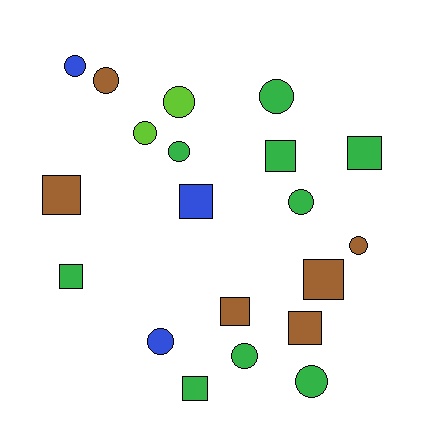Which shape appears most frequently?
Circle, with 11 objects.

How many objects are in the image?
There are 20 objects.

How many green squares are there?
There are 4 green squares.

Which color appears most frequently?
Green, with 9 objects.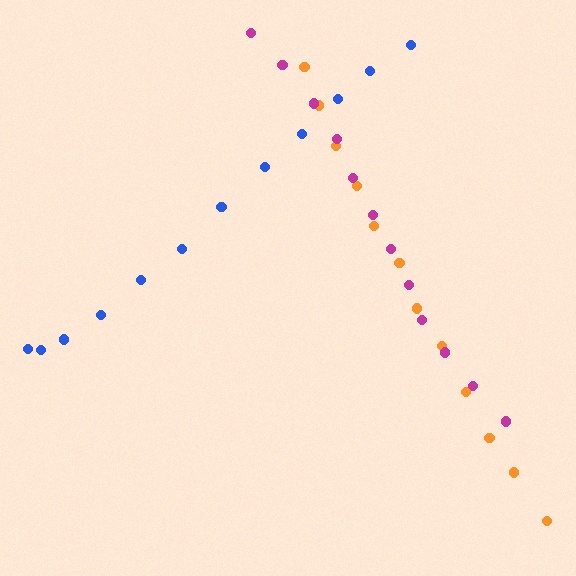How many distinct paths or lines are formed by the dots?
There are 3 distinct paths.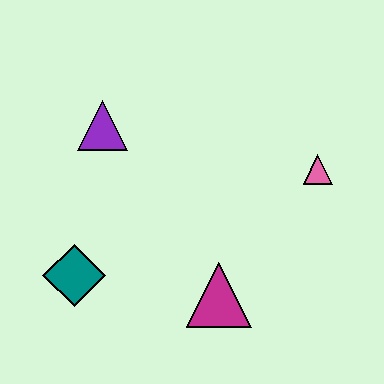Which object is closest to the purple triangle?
The teal diamond is closest to the purple triangle.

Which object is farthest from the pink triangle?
The teal diamond is farthest from the pink triangle.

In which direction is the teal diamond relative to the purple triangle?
The teal diamond is below the purple triangle.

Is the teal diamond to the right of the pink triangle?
No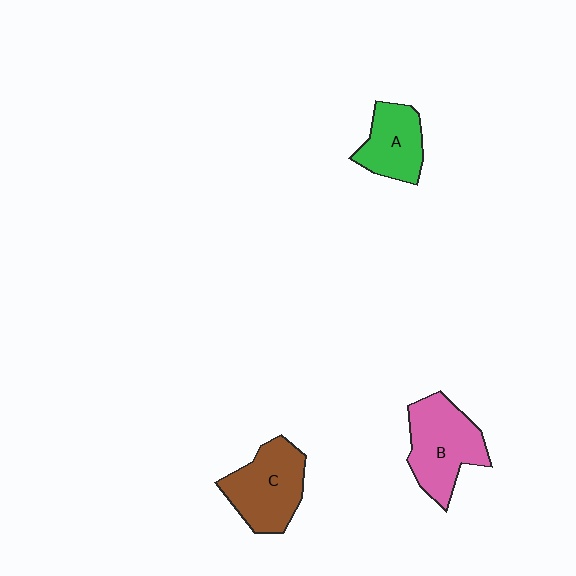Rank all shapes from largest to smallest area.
From largest to smallest: B (pink), C (brown), A (green).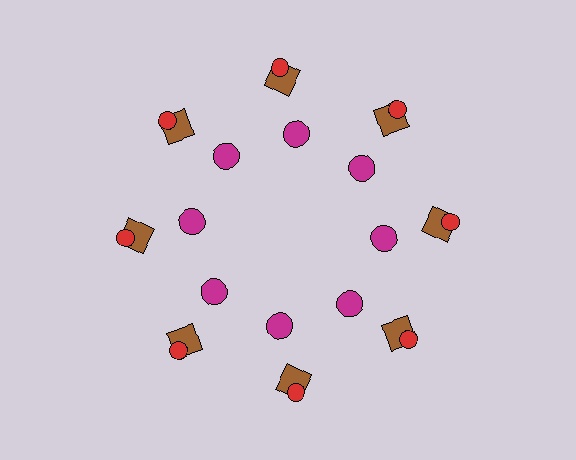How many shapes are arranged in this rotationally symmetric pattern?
There are 24 shapes, arranged in 8 groups of 3.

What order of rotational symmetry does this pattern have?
This pattern has 8-fold rotational symmetry.